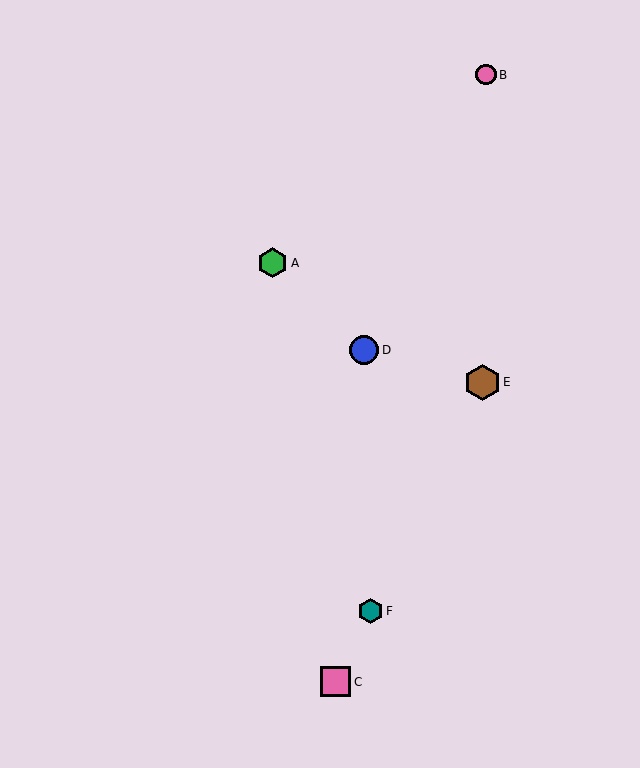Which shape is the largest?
The brown hexagon (labeled E) is the largest.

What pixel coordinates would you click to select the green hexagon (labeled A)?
Click at (273, 263) to select the green hexagon A.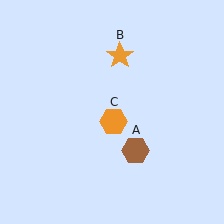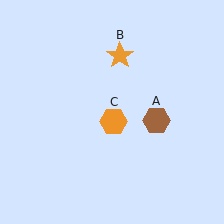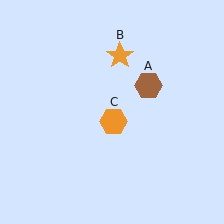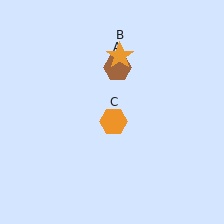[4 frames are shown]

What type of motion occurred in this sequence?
The brown hexagon (object A) rotated counterclockwise around the center of the scene.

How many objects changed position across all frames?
1 object changed position: brown hexagon (object A).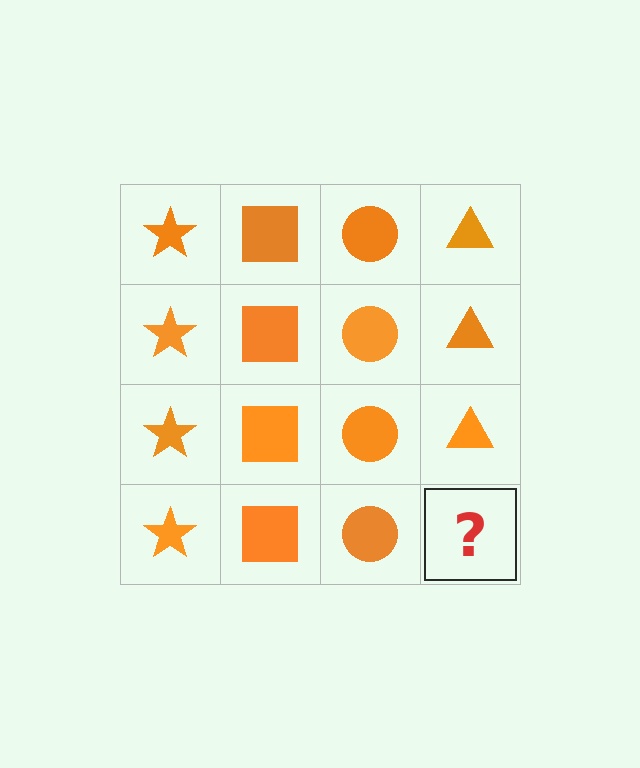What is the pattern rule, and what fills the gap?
The rule is that each column has a consistent shape. The gap should be filled with an orange triangle.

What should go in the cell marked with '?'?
The missing cell should contain an orange triangle.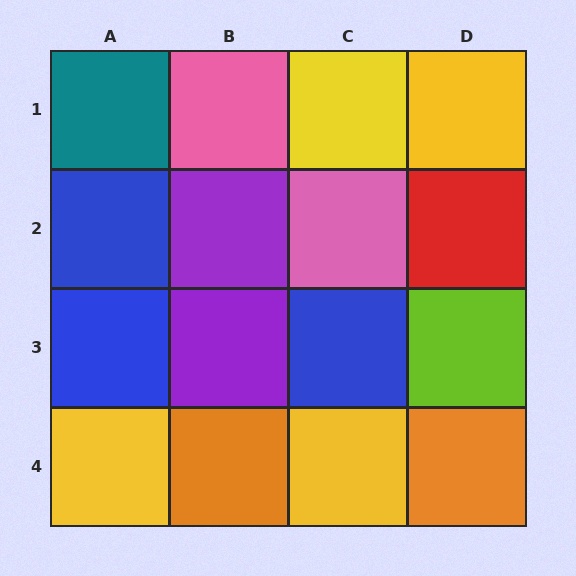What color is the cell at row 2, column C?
Pink.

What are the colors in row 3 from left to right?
Blue, purple, blue, lime.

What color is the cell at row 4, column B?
Orange.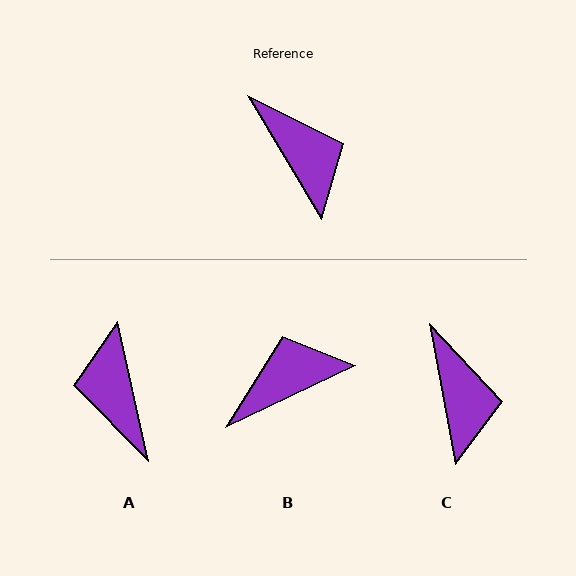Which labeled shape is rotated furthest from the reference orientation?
A, about 162 degrees away.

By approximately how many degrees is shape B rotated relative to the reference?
Approximately 85 degrees counter-clockwise.